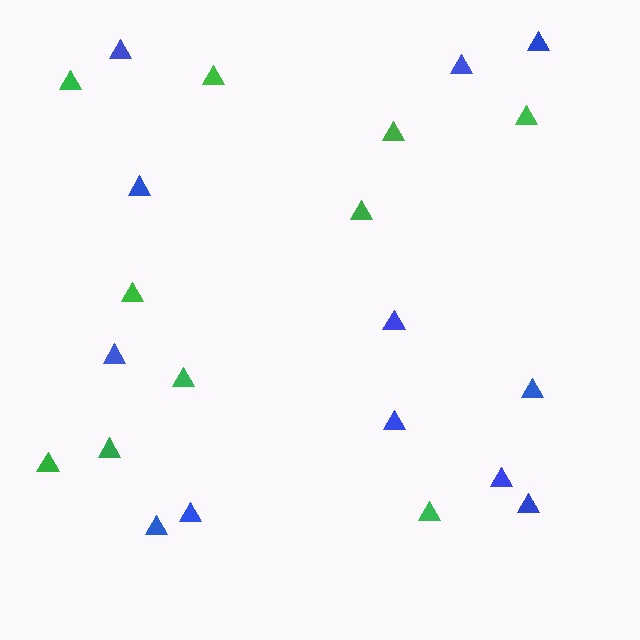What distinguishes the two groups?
There are 2 groups: one group of blue triangles (12) and one group of green triangles (10).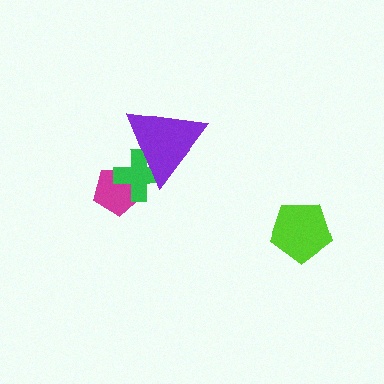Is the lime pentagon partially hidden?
No, no other shape covers it.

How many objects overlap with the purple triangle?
1 object overlaps with the purple triangle.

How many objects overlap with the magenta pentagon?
1 object overlaps with the magenta pentagon.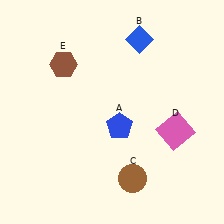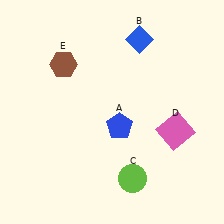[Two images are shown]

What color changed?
The circle (C) changed from brown in Image 1 to lime in Image 2.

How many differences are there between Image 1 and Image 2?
There is 1 difference between the two images.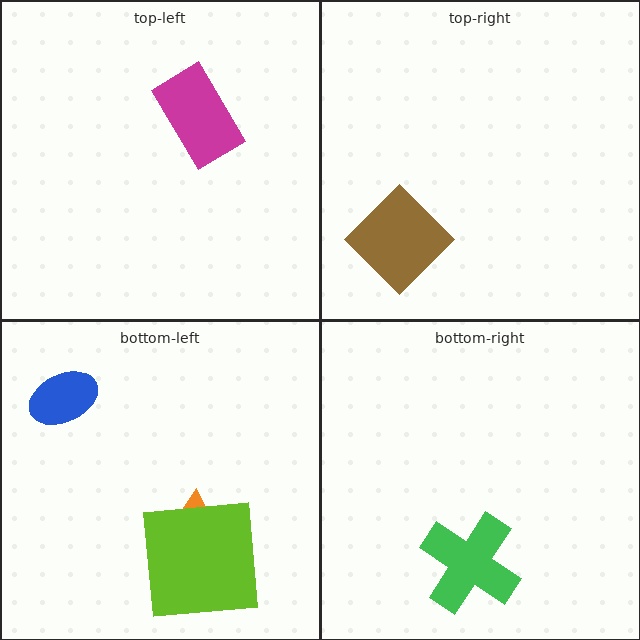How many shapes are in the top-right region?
1.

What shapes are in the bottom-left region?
The blue ellipse, the orange triangle, the lime square.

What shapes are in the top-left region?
The magenta rectangle.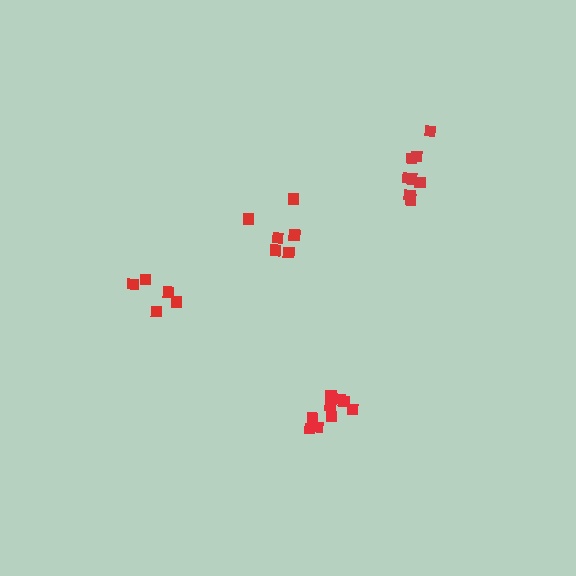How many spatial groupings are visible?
There are 4 spatial groupings.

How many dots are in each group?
Group 1: 5 dots, Group 2: 8 dots, Group 3: 9 dots, Group 4: 6 dots (28 total).